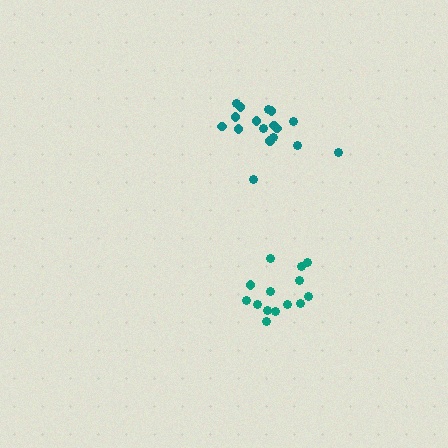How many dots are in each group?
Group 1: 14 dots, Group 2: 17 dots (31 total).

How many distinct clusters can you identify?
There are 2 distinct clusters.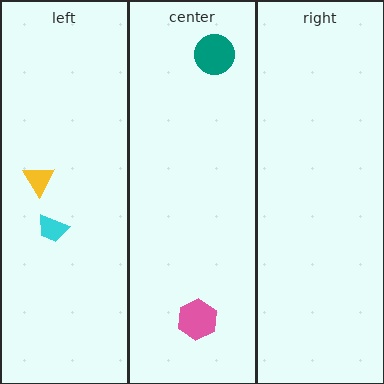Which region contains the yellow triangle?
The left region.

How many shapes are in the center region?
2.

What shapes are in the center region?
The pink hexagon, the teal circle.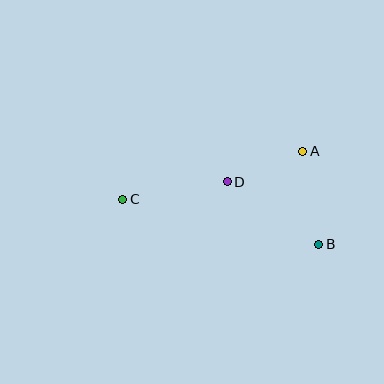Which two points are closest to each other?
Points A and D are closest to each other.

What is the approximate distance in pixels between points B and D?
The distance between B and D is approximately 111 pixels.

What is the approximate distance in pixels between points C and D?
The distance between C and D is approximately 106 pixels.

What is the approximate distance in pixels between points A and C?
The distance between A and C is approximately 186 pixels.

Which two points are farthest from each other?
Points B and C are farthest from each other.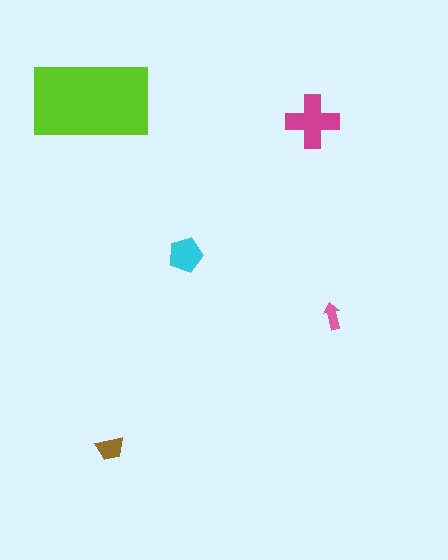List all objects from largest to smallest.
The lime rectangle, the magenta cross, the cyan pentagon, the brown trapezoid, the pink arrow.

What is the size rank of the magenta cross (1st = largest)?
2nd.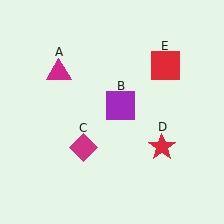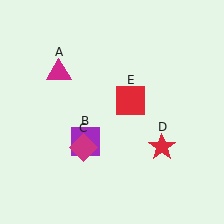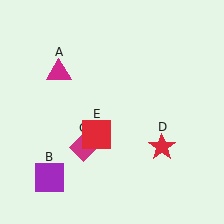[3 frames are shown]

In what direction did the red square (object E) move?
The red square (object E) moved down and to the left.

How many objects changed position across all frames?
2 objects changed position: purple square (object B), red square (object E).